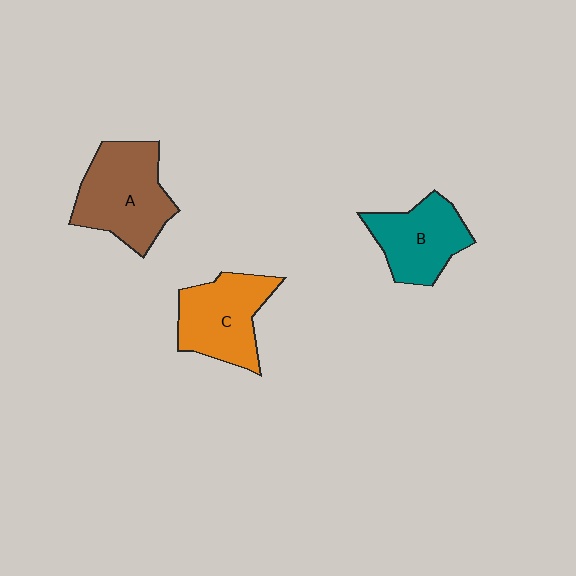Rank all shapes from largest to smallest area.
From largest to smallest: A (brown), C (orange), B (teal).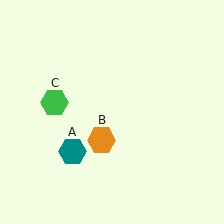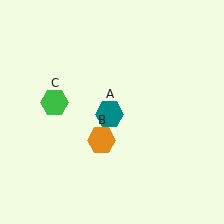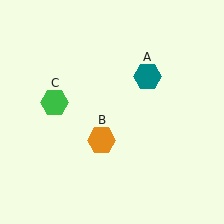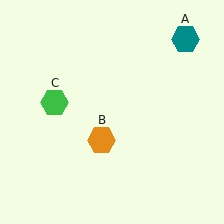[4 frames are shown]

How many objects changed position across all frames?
1 object changed position: teal hexagon (object A).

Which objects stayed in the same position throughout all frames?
Orange hexagon (object B) and green hexagon (object C) remained stationary.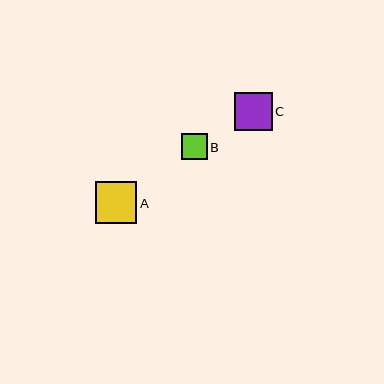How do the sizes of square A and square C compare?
Square A and square C are approximately the same size.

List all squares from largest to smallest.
From largest to smallest: A, C, B.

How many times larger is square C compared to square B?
Square C is approximately 1.5 times the size of square B.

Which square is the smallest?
Square B is the smallest with a size of approximately 26 pixels.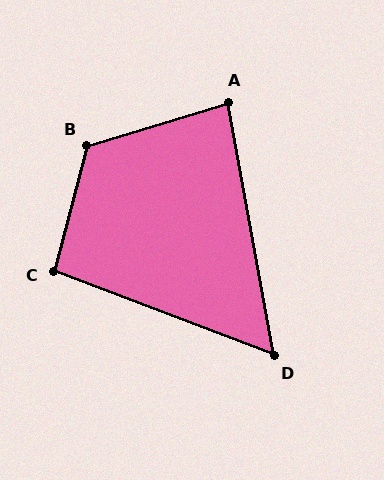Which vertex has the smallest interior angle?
D, at approximately 59 degrees.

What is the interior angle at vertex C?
Approximately 96 degrees (obtuse).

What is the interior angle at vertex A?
Approximately 84 degrees (acute).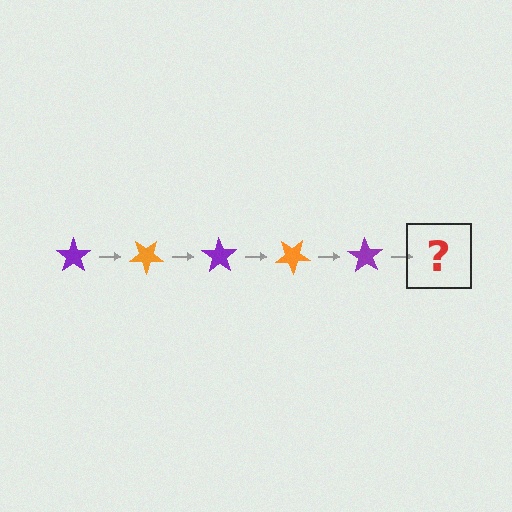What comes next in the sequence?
The next element should be an orange star, rotated 175 degrees from the start.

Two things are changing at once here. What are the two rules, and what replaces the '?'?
The two rules are that it rotates 35 degrees each step and the color cycles through purple and orange. The '?' should be an orange star, rotated 175 degrees from the start.